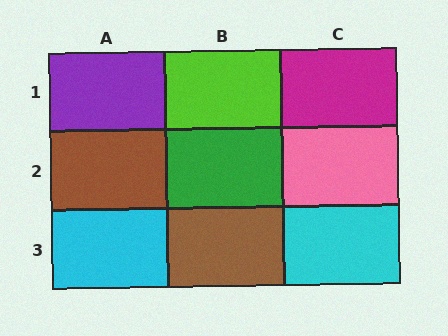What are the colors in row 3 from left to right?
Cyan, brown, cyan.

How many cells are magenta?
1 cell is magenta.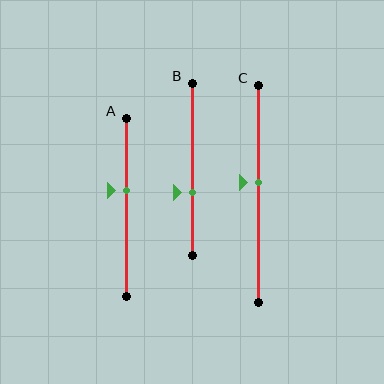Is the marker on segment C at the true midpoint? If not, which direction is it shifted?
No, the marker on segment C is shifted upward by about 5% of the segment length.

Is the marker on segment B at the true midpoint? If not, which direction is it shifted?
No, the marker on segment B is shifted downward by about 13% of the segment length.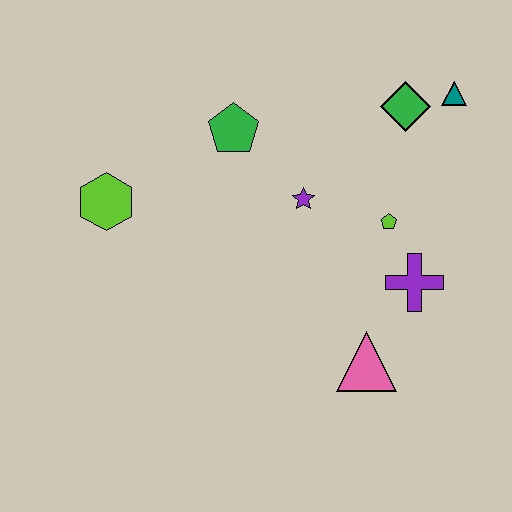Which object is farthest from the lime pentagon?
The lime hexagon is farthest from the lime pentagon.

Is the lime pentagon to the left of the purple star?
No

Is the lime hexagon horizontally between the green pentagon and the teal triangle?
No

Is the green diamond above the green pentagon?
Yes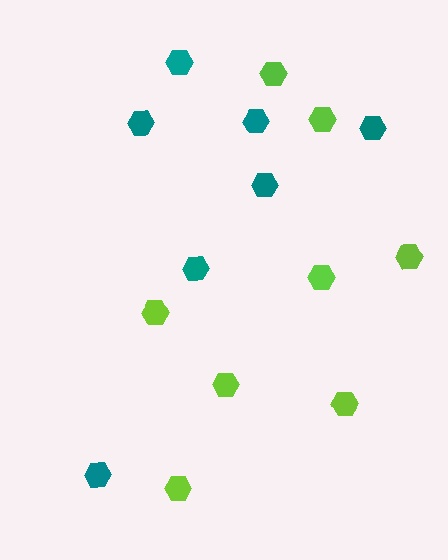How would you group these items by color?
There are 2 groups: one group of lime hexagons (8) and one group of teal hexagons (7).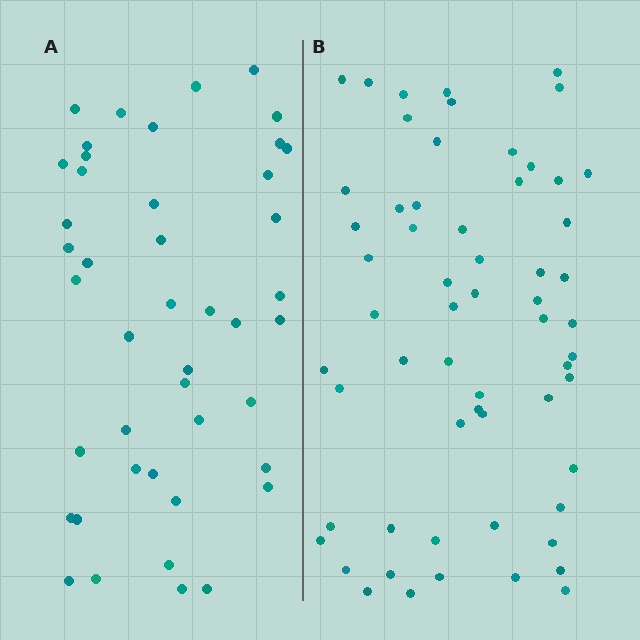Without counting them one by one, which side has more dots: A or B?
Region B (the right region) has more dots.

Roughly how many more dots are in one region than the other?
Region B has approximately 15 more dots than region A.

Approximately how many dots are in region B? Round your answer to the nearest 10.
About 60 dots.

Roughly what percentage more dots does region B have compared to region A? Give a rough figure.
About 35% more.